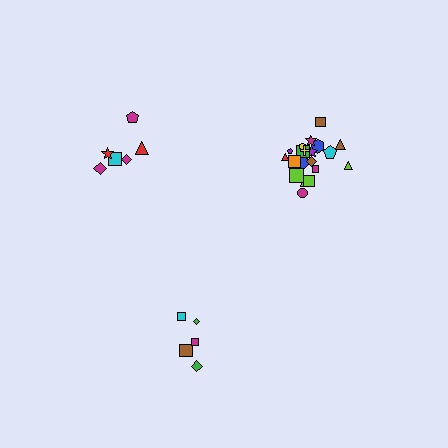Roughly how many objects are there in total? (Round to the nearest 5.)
Roughly 35 objects in total.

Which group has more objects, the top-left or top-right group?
The top-right group.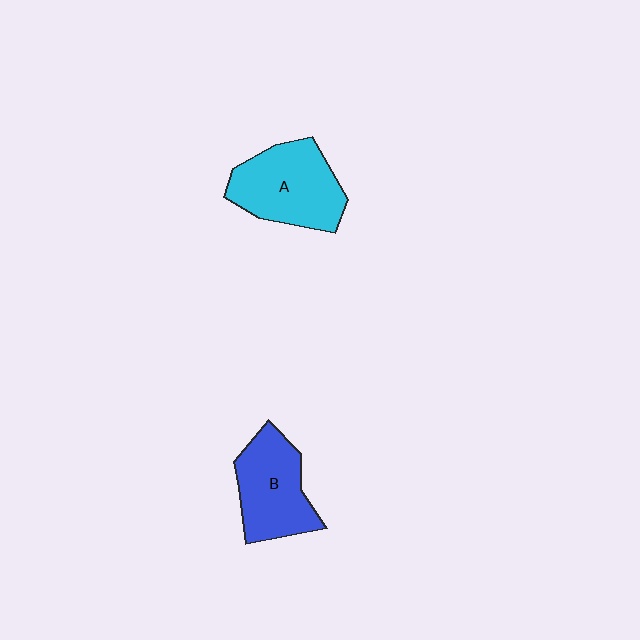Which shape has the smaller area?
Shape B (blue).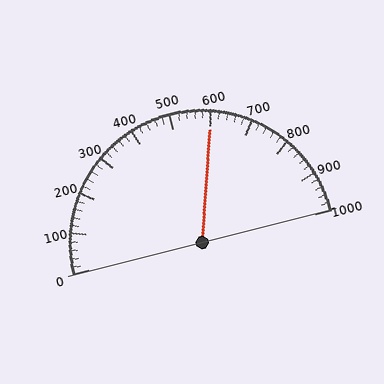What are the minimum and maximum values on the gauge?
The gauge ranges from 0 to 1000.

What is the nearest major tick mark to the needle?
The nearest major tick mark is 600.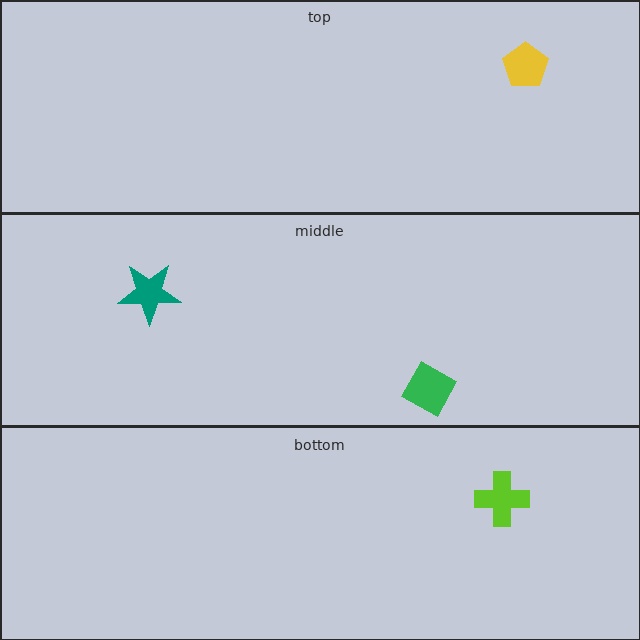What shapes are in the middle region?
The teal star, the green diamond.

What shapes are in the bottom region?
The lime cross.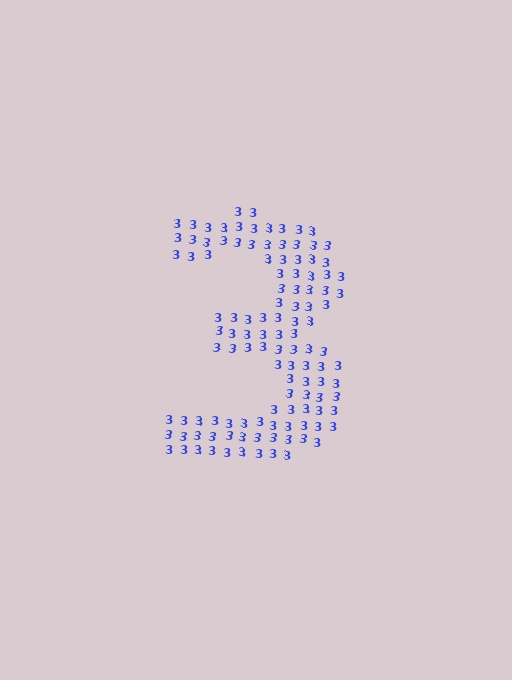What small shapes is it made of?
It is made of small digit 3's.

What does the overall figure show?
The overall figure shows the digit 3.